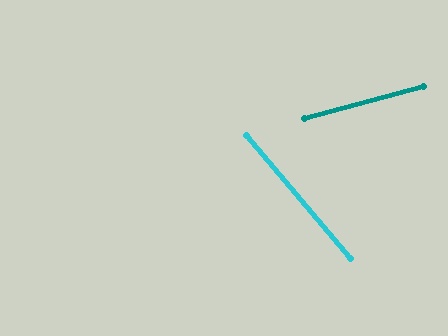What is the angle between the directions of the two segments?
Approximately 65 degrees.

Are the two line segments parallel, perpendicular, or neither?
Neither parallel nor perpendicular — they differ by about 65°.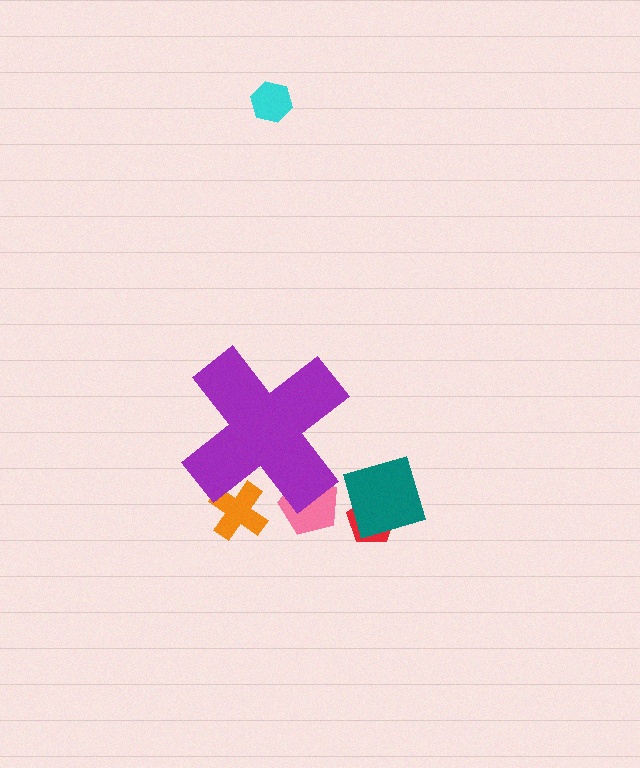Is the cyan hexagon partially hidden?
No, the cyan hexagon is fully visible.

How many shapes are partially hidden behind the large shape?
2 shapes are partially hidden.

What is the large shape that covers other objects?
A purple cross.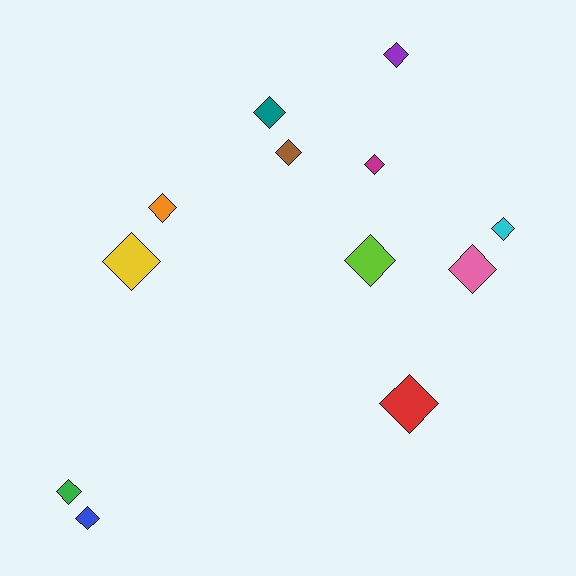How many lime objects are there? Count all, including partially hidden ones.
There is 1 lime object.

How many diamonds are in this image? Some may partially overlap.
There are 12 diamonds.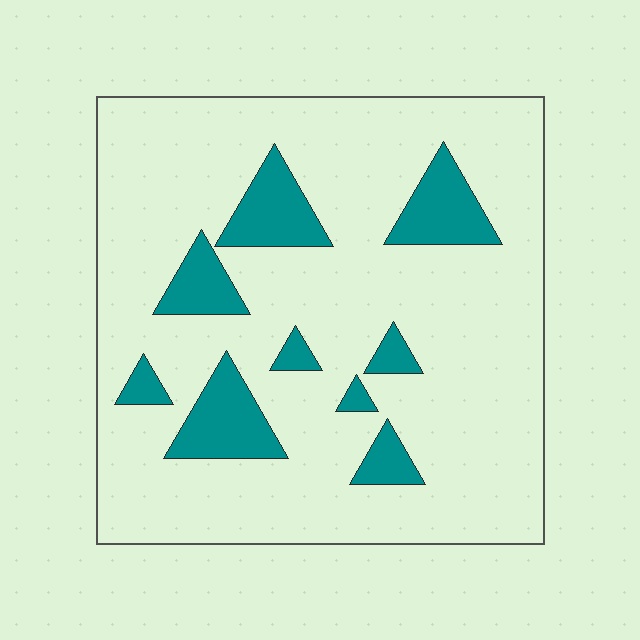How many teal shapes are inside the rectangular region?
9.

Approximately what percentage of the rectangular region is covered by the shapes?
Approximately 15%.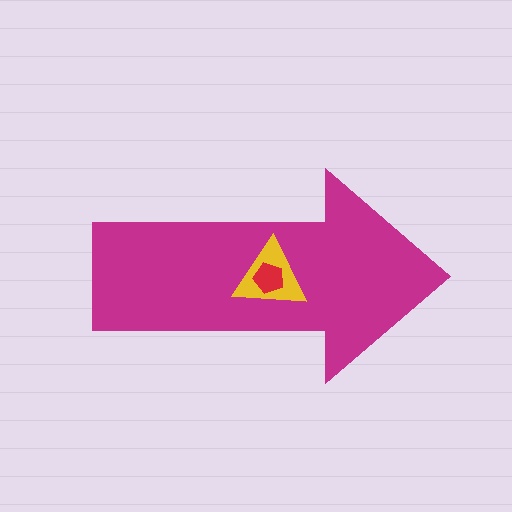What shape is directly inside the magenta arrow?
The yellow triangle.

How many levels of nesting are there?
3.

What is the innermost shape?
The red pentagon.